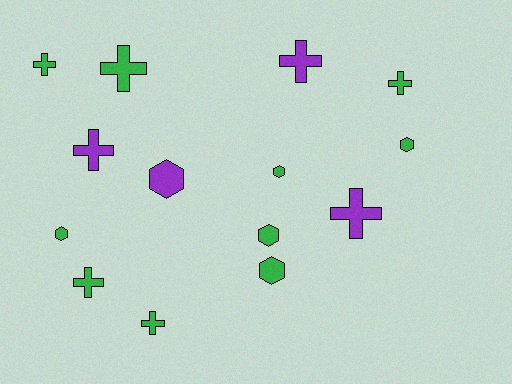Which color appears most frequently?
Green, with 10 objects.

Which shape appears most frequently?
Cross, with 8 objects.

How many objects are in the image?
There are 14 objects.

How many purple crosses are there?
There are 3 purple crosses.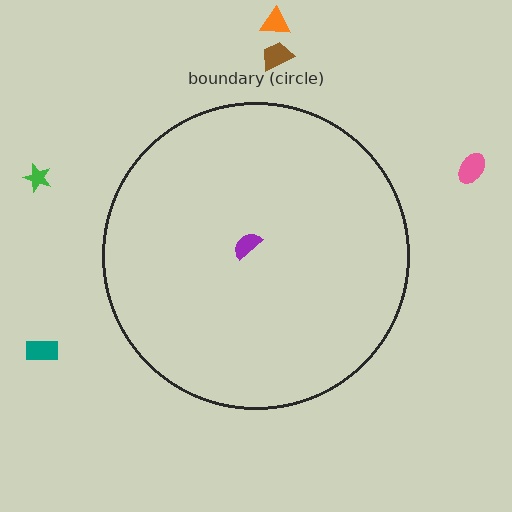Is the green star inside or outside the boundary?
Outside.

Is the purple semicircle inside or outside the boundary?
Inside.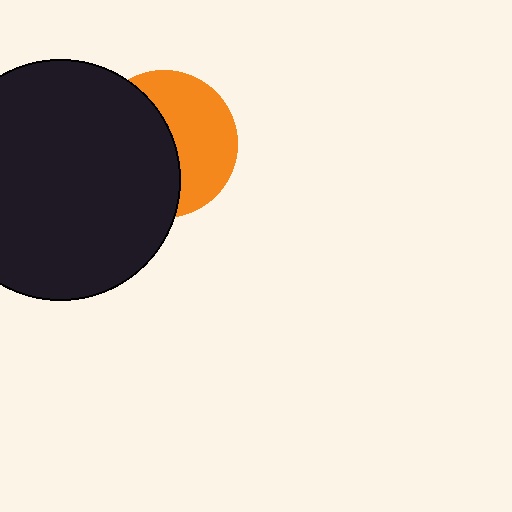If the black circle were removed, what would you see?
You would see the complete orange circle.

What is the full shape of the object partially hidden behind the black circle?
The partially hidden object is an orange circle.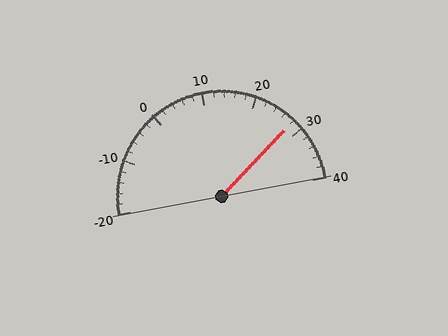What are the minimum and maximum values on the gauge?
The gauge ranges from -20 to 40.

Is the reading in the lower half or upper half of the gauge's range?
The reading is in the upper half of the range (-20 to 40).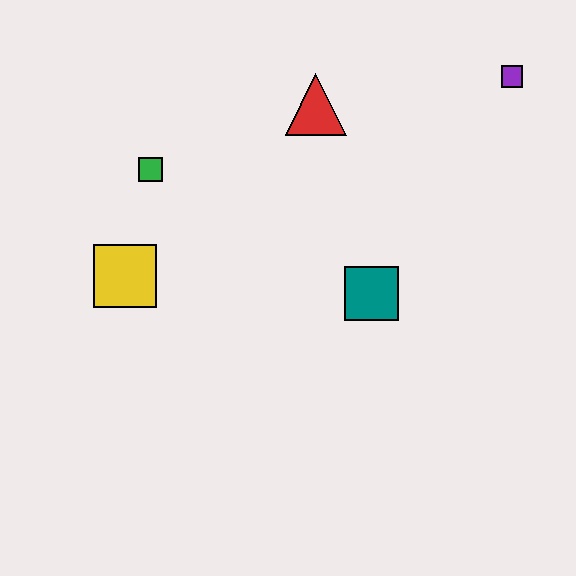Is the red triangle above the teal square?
Yes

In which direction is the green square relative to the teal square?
The green square is to the left of the teal square.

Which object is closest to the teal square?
The red triangle is closest to the teal square.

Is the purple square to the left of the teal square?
No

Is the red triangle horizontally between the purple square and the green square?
Yes